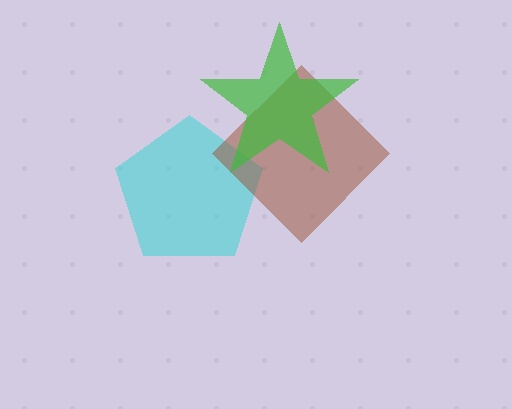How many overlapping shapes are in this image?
There are 3 overlapping shapes in the image.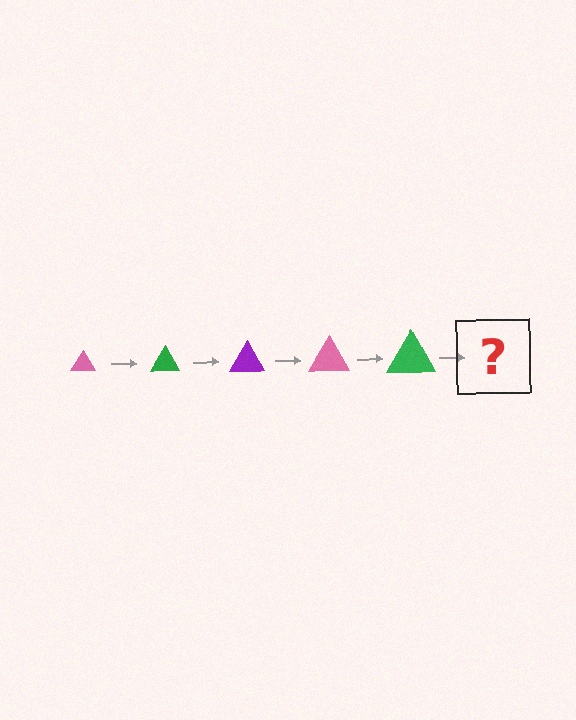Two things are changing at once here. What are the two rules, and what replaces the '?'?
The two rules are that the triangle grows larger each step and the color cycles through pink, green, and purple. The '?' should be a purple triangle, larger than the previous one.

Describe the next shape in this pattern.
It should be a purple triangle, larger than the previous one.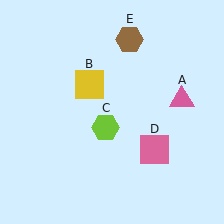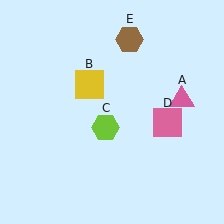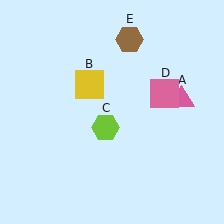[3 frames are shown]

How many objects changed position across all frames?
1 object changed position: pink square (object D).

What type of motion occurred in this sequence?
The pink square (object D) rotated counterclockwise around the center of the scene.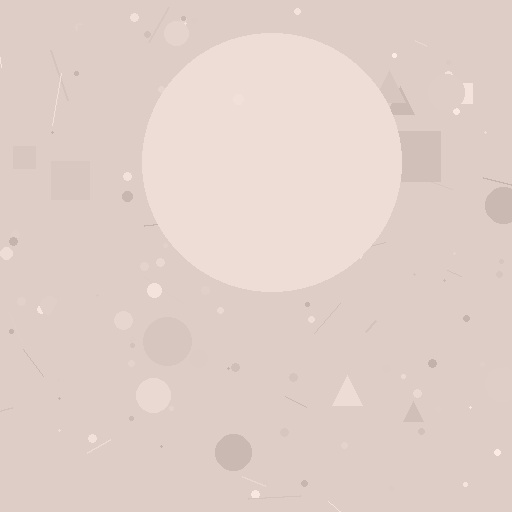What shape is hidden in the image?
A circle is hidden in the image.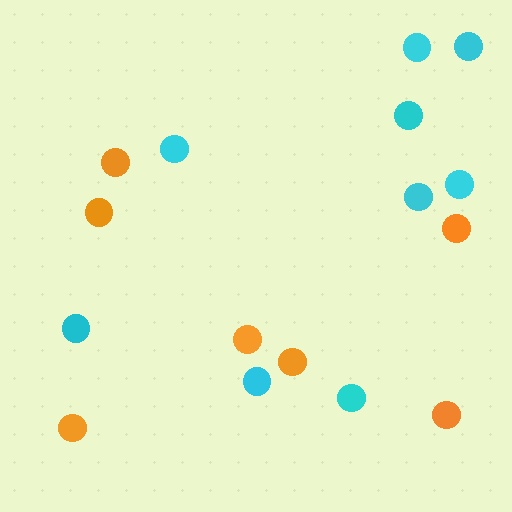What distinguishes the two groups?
There are 2 groups: one group of orange circles (7) and one group of cyan circles (9).